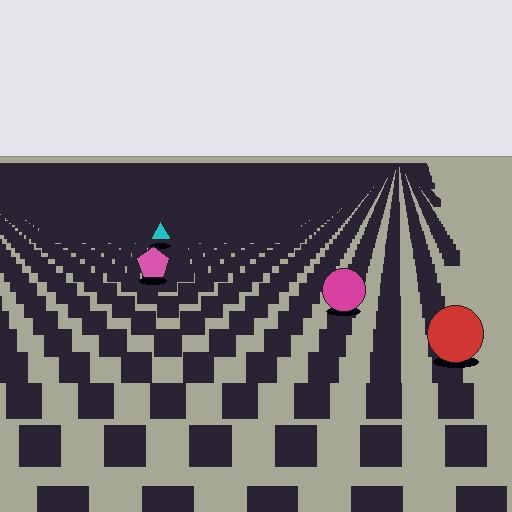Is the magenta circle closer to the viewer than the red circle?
No. The red circle is closer — you can tell from the texture gradient: the ground texture is coarser near it.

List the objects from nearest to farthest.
From nearest to farthest: the red circle, the magenta circle, the pink pentagon, the cyan triangle.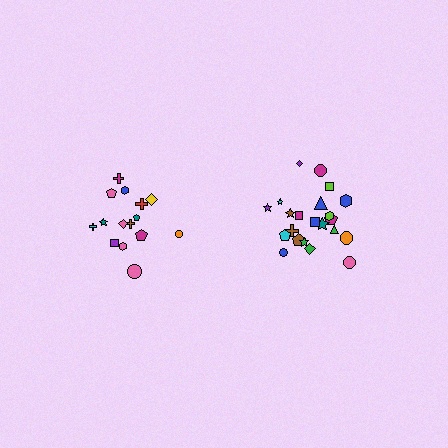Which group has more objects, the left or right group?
The right group.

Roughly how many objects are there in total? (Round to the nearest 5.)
Roughly 35 objects in total.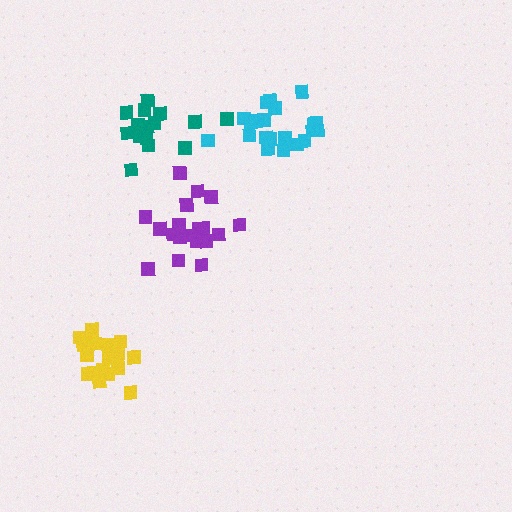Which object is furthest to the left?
The yellow cluster is leftmost.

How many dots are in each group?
Group 1: 20 dots, Group 2: 15 dots, Group 3: 21 dots, Group 4: 19 dots (75 total).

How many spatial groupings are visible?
There are 4 spatial groupings.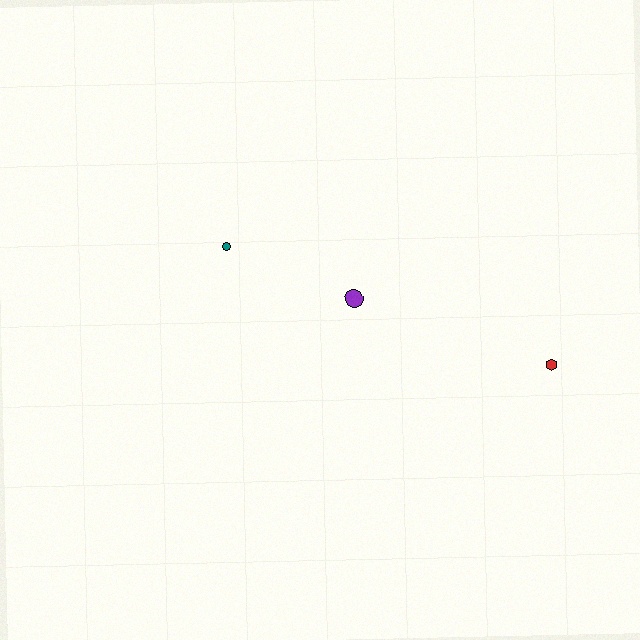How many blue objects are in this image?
There are no blue objects.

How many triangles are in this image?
There are no triangles.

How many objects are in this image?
There are 3 objects.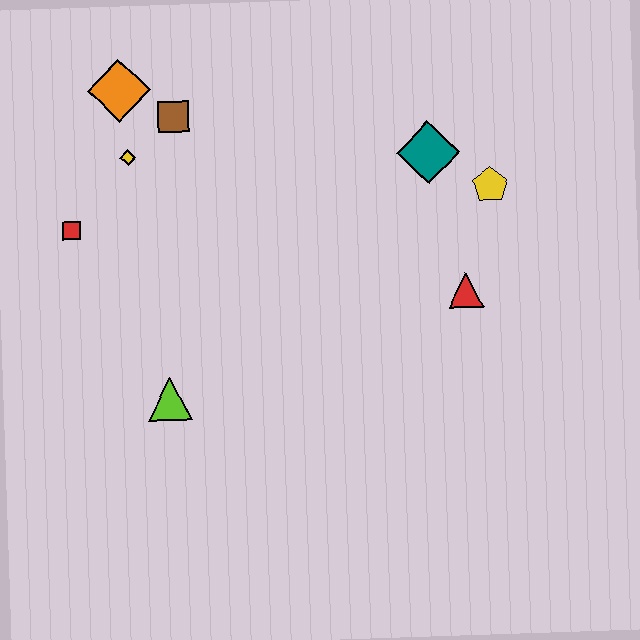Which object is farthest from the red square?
The yellow pentagon is farthest from the red square.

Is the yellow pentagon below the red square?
No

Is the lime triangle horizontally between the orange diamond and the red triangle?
Yes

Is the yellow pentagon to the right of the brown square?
Yes